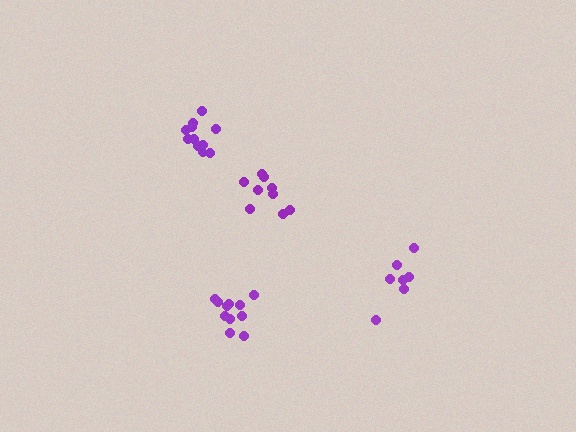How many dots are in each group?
Group 1: 7 dots, Group 2: 9 dots, Group 3: 11 dots, Group 4: 11 dots (38 total).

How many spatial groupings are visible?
There are 4 spatial groupings.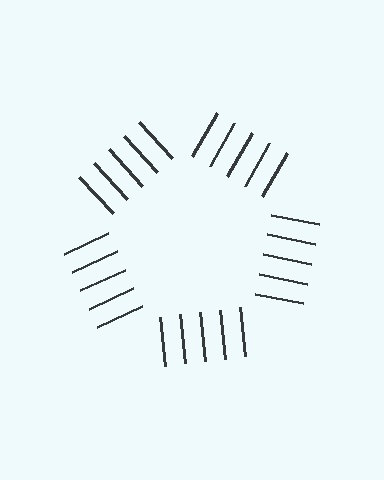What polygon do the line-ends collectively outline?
An illusory pentagon — the line segments terminate on its edges but no continuous stroke is drawn.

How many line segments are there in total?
25 — 5 along each of the 5 edges.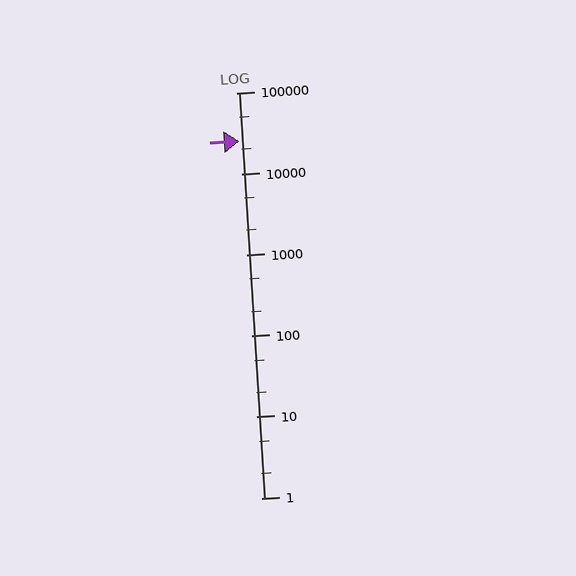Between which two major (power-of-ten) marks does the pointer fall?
The pointer is between 10000 and 100000.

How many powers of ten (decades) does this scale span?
The scale spans 5 decades, from 1 to 100000.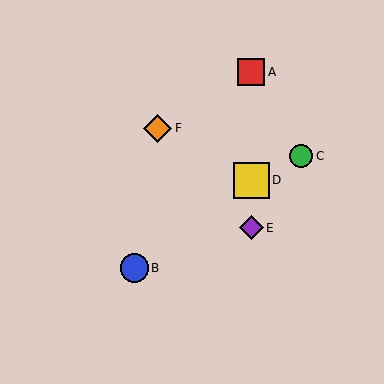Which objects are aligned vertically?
Objects A, D, E are aligned vertically.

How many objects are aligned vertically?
3 objects (A, D, E) are aligned vertically.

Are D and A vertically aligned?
Yes, both are at x≈251.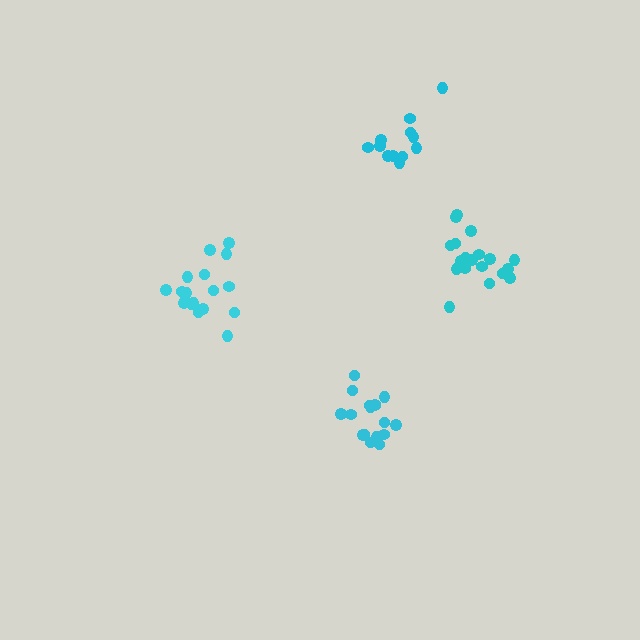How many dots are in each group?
Group 1: 17 dots, Group 2: 18 dots, Group 3: 14 dots, Group 4: 19 dots (68 total).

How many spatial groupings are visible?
There are 4 spatial groupings.